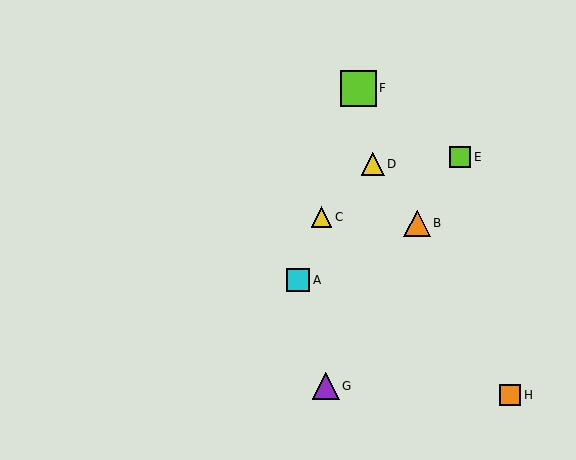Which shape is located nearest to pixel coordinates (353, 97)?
The lime square (labeled F) at (358, 88) is nearest to that location.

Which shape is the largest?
The lime square (labeled F) is the largest.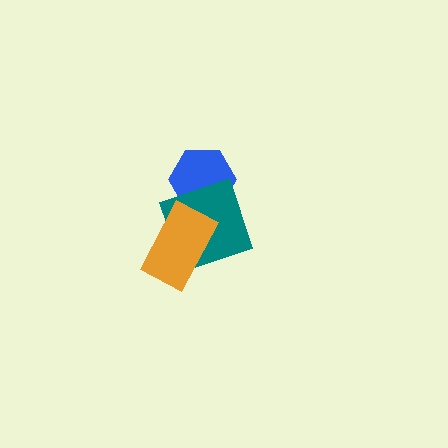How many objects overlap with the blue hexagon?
1 object overlaps with the blue hexagon.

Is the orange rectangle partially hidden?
No, no other shape covers it.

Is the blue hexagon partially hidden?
Yes, it is partially covered by another shape.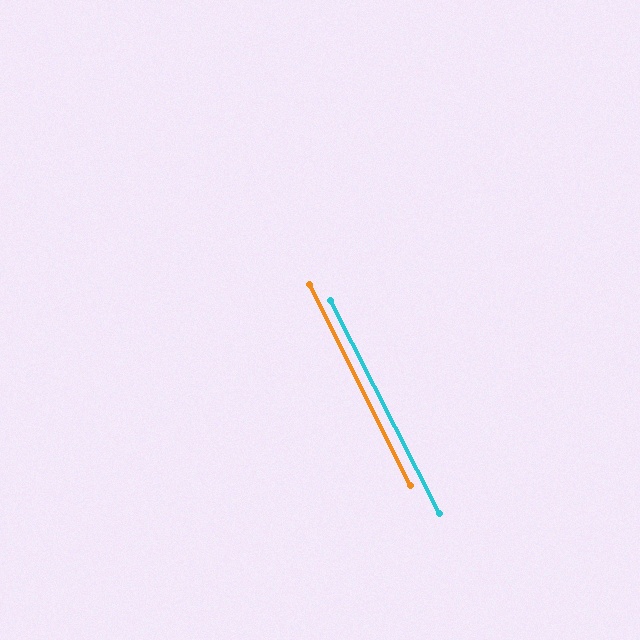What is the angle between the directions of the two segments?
Approximately 0 degrees.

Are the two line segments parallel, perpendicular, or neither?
Parallel — their directions differ by only 0.4°.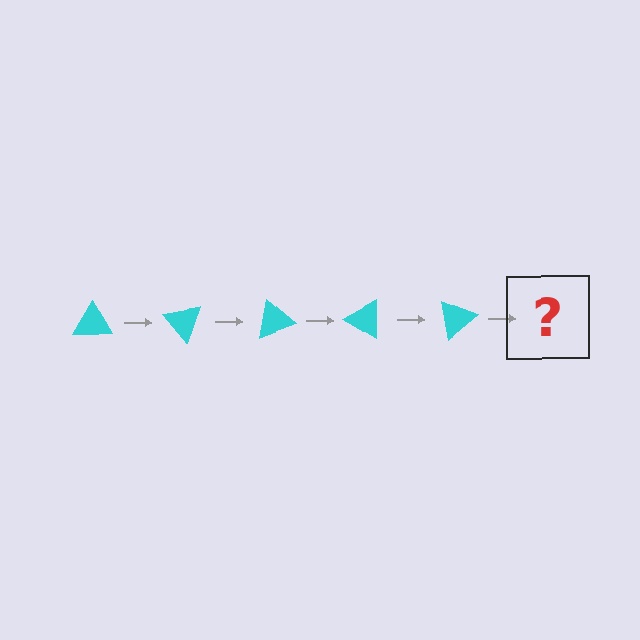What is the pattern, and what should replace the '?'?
The pattern is that the triangle rotates 50 degrees each step. The '?' should be a cyan triangle rotated 250 degrees.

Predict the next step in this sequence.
The next step is a cyan triangle rotated 250 degrees.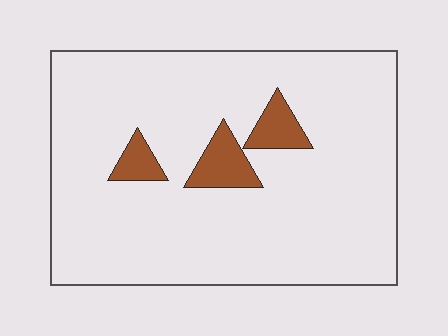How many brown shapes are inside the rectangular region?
3.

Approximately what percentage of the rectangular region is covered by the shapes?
Approximately 10%.